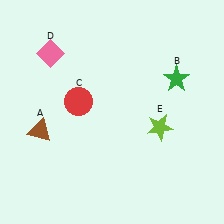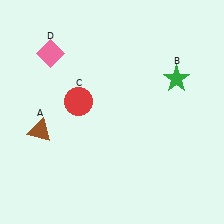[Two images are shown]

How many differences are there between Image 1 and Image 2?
There is 1 difference between the two images.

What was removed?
The lime star (E) was removed in Image 2.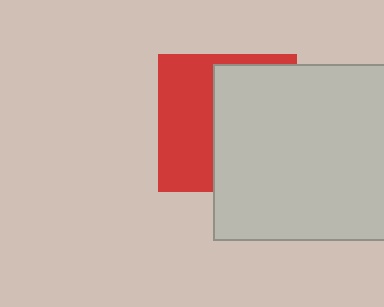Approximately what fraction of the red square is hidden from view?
Roughly 56% of the red square is hidden behind the light gray square.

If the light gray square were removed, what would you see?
You would see the complete red square.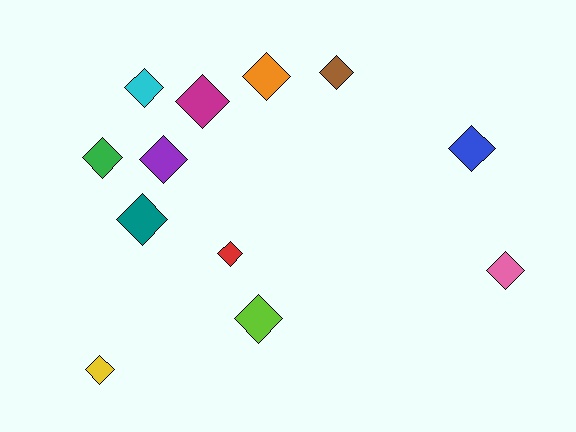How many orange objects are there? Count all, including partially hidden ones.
There is 1 orange object.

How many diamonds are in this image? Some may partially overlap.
There are 12 diamonds.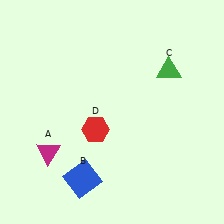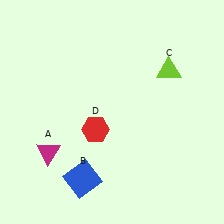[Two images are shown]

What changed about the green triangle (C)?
In Image 1, C is green. In Image 2, it changed to lime.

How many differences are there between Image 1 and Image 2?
There is 1 difference between the two images.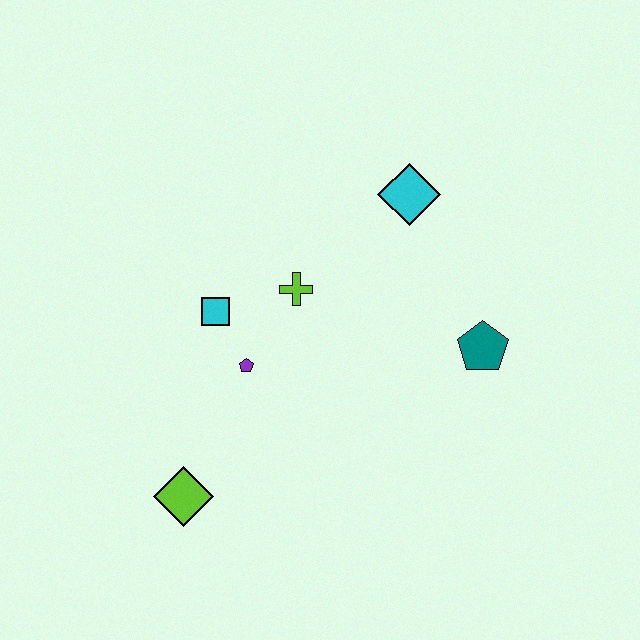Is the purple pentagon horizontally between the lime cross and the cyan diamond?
No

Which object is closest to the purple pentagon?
The cyan square is closest to the purple pentagon.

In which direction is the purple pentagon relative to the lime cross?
The purple pentagon is below the lime cross.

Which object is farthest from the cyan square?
The teal pentagon is farthest from the cyan square.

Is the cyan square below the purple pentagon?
No